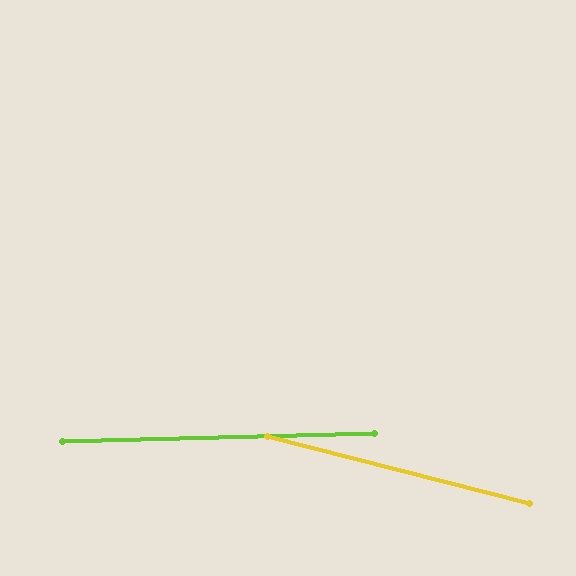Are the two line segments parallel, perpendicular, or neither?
Neither parallel nor perpendicular — they differ by about 16°.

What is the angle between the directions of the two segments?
Approximately 16 degrees.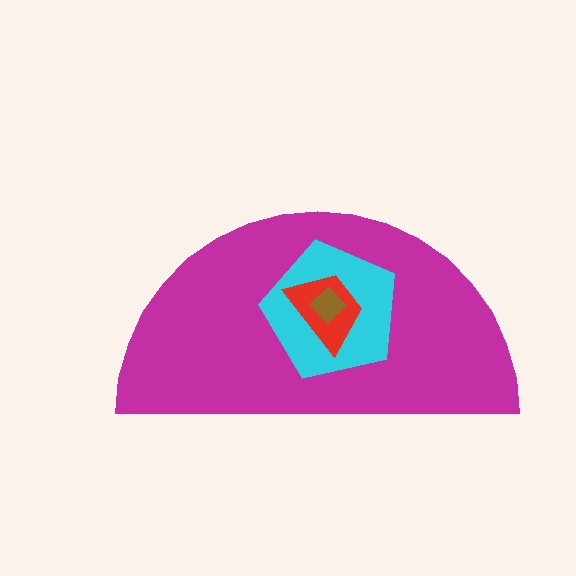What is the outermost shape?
The magenta semicircle.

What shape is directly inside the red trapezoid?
The brown diamond.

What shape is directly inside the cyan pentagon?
The red trapezoid.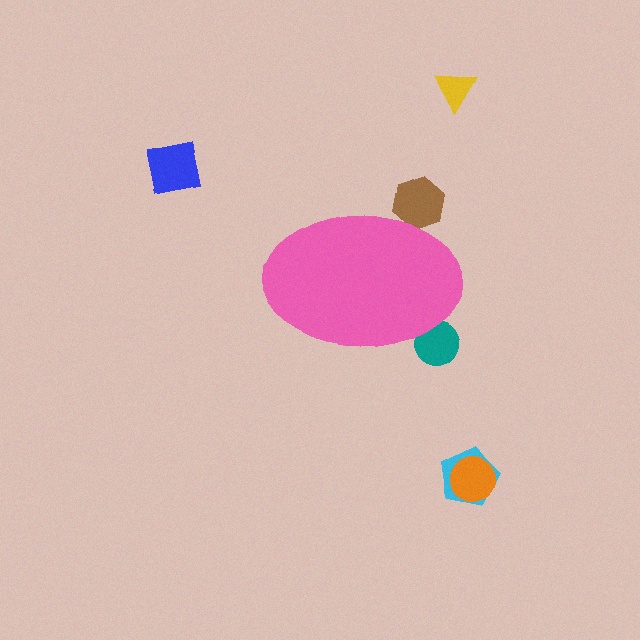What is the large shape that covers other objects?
A pink ellipse.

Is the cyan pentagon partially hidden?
No, the cyan pentagon is fully visible.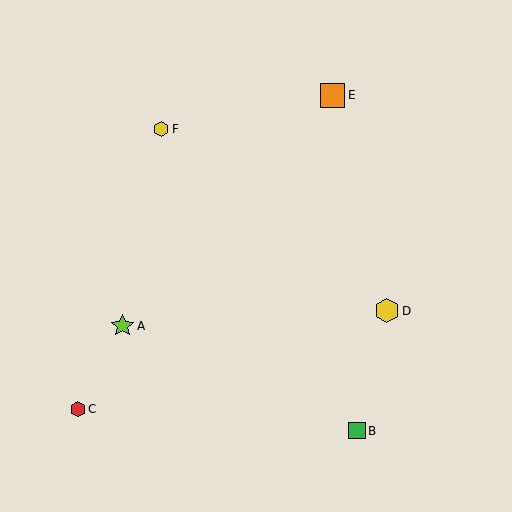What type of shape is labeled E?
Shape E is an orange square.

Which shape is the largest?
The yellow hexagon (labeled D) is the largest.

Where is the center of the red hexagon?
The center of the red hexagon is at (78, 409).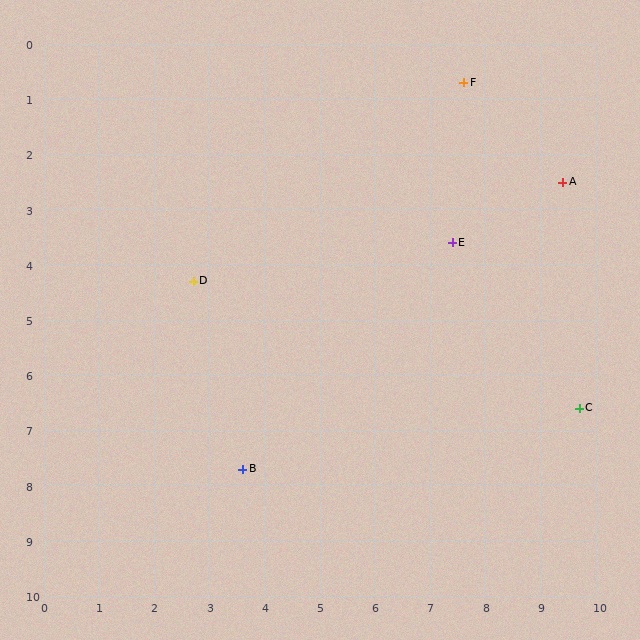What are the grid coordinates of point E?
Point E is at approximately (7.4, 3.6).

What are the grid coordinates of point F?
Point F is at approximately (7.6, 0.7).